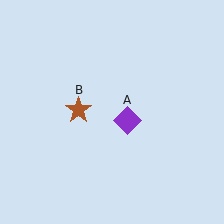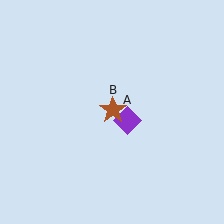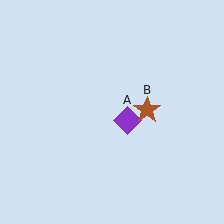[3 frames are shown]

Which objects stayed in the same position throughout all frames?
Purple diamond (object A) remained stationary.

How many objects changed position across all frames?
1 object changed position: brown star (object B).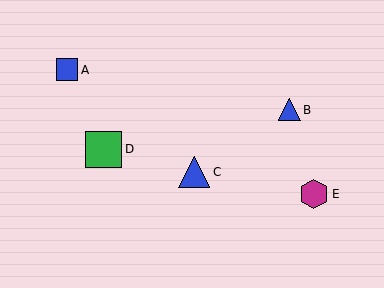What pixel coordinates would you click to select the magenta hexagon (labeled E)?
Click at (314, 194) to select the magenta hexagon E.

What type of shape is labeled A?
Shape A is a blue square.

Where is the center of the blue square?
The center of the blue square is at (67, 70).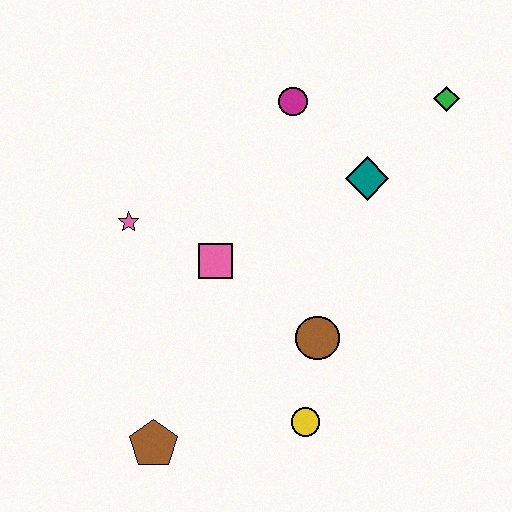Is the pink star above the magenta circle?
No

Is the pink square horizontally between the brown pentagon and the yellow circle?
Yes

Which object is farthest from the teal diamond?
The brown pentagon is farthest from the teal diamond.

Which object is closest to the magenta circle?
The teal diamond is closest to the magenta circle.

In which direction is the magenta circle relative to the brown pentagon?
The magenta circle is above the brown pentagon.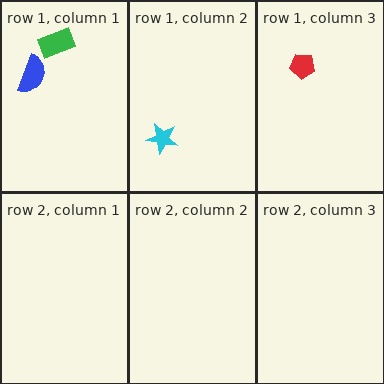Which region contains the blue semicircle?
The row 1, column 1 region.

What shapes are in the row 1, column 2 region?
The cyan star.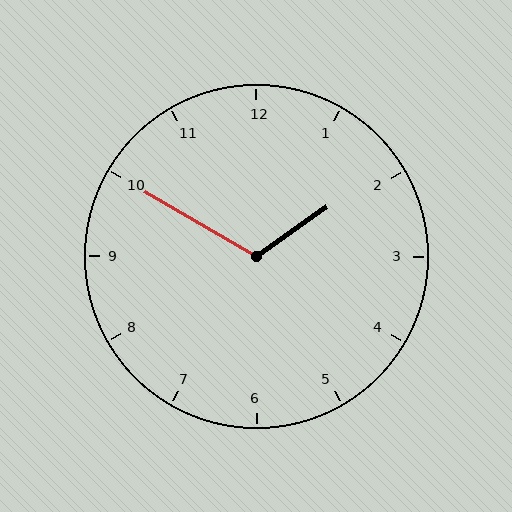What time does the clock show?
1:50.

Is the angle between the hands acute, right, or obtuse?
It is obtuse.